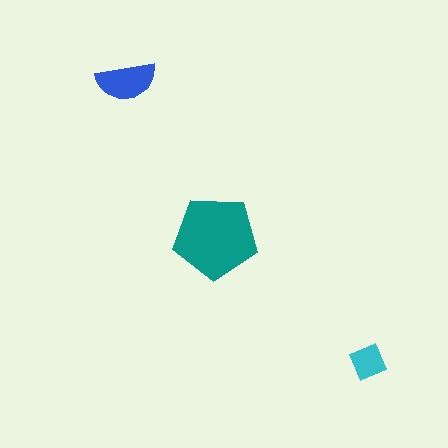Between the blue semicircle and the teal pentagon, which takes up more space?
The teal pentagon.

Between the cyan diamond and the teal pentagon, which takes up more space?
The teal pentagon.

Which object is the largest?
The teal pentagon.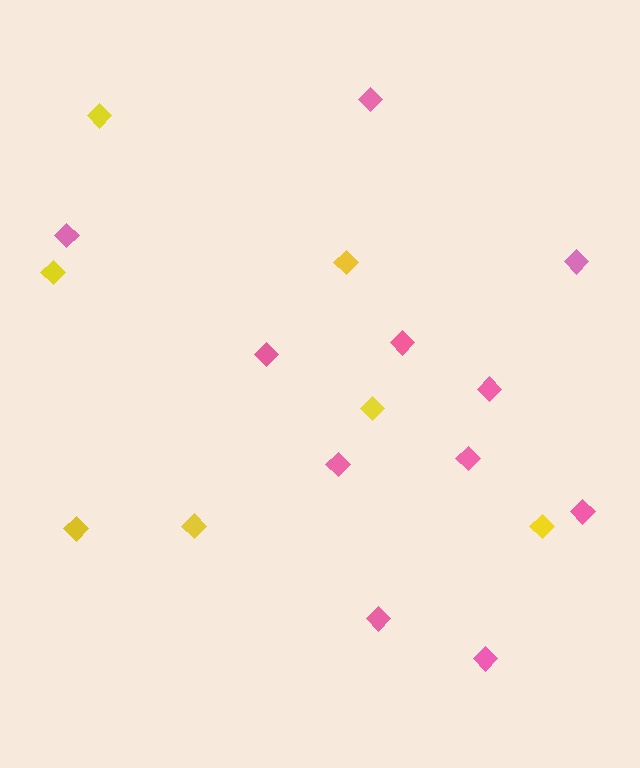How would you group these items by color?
There are 2 groups: one group of pink diamonds (11) and one group of yellow diamonds (7).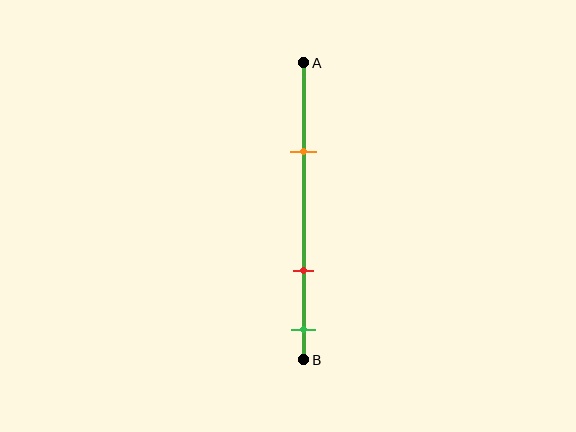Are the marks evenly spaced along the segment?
No, the marks are not evenly spaced.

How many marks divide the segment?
There are 3 marks dividing the segment.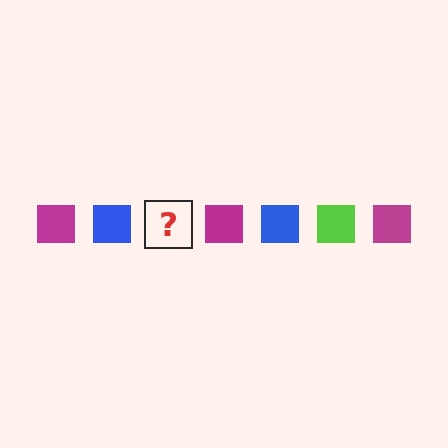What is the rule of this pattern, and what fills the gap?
The rule is that the pattern cycles through magenta, blue, lime squares. The gap should be filled with a lime square.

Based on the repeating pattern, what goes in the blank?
The blank should be a lime square.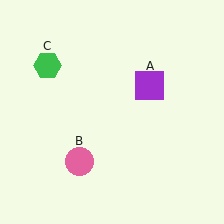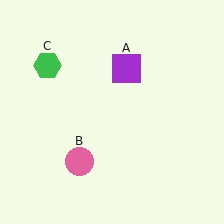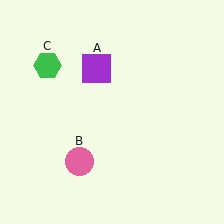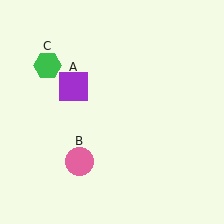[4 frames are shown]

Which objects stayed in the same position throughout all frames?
Pink circle (object B) and green hexagon (object C) remained stationary.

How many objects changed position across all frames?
1 object changed position: purple square (object A).